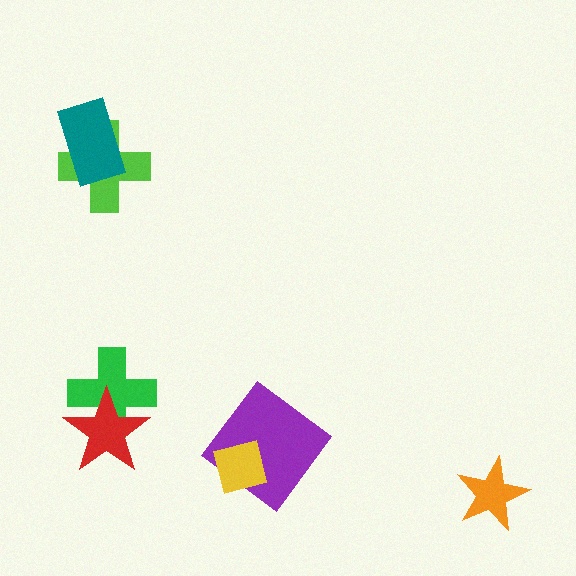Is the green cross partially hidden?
Yes, it is partially covered by another shape.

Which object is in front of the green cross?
The red star is in front of the green cross.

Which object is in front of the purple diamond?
The yellow square is in front of the purple diamond.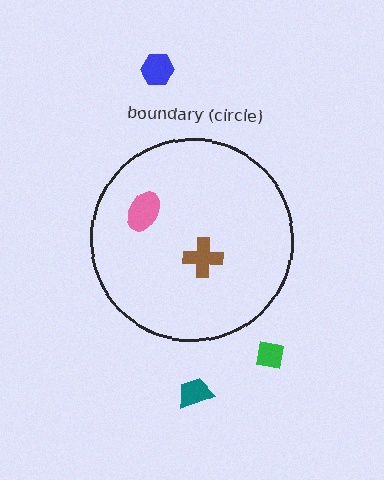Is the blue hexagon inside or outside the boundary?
Outside.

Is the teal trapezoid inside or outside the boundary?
Outside.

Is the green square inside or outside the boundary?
Outside.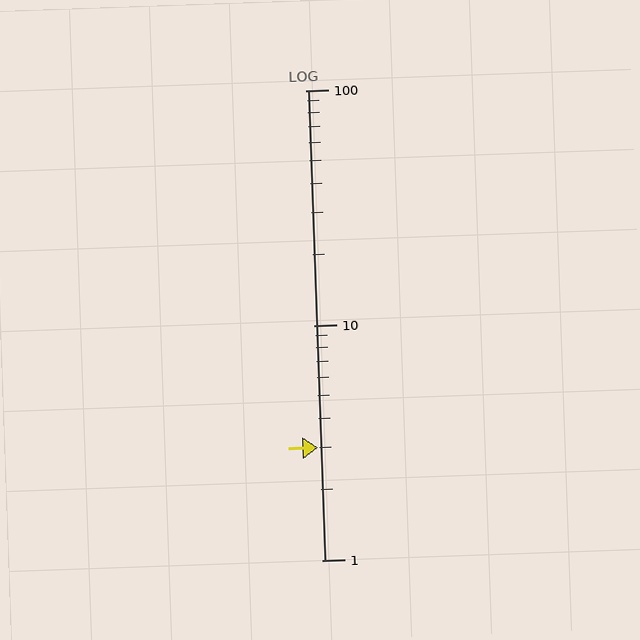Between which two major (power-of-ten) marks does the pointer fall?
The pointer is between 1 and 10.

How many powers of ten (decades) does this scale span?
The scale spans 2 decades, from 1 to 100.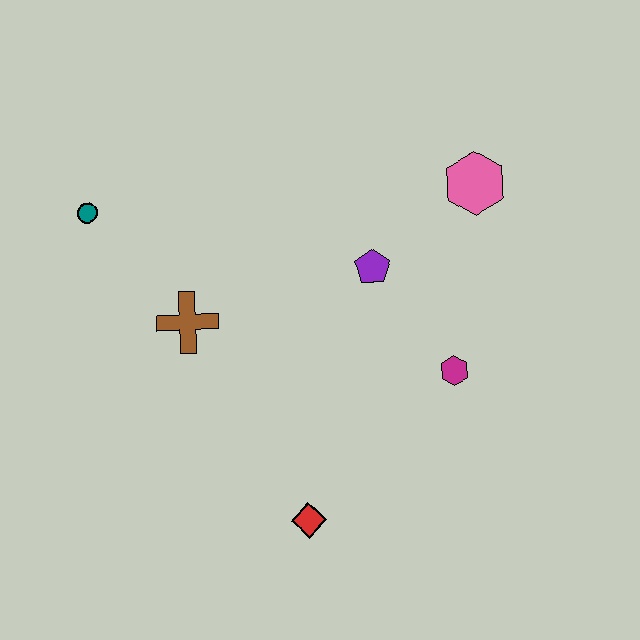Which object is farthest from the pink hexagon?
The teal circle is farthest from the pink hexagon.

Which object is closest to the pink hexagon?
The purple pentagon is closest to the pink hexagon.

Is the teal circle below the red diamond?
No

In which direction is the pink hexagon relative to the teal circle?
The pink hexagon is to the right of the teal circle.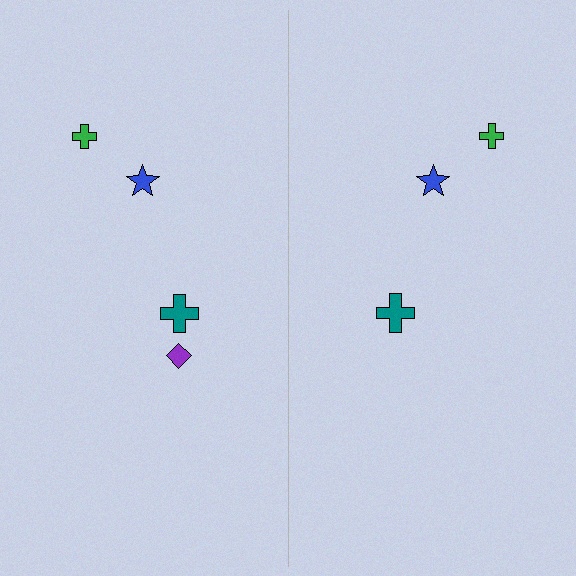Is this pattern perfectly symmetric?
No, the pattern is not perfectly symmetric. A purple diamond is missing from the right side.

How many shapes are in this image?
There are 7 shapes in this image.